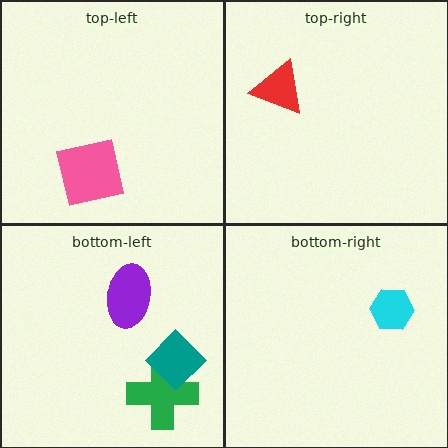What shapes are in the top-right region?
The red triangle.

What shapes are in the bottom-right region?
The cyan hexagon.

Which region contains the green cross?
The bottom-left region.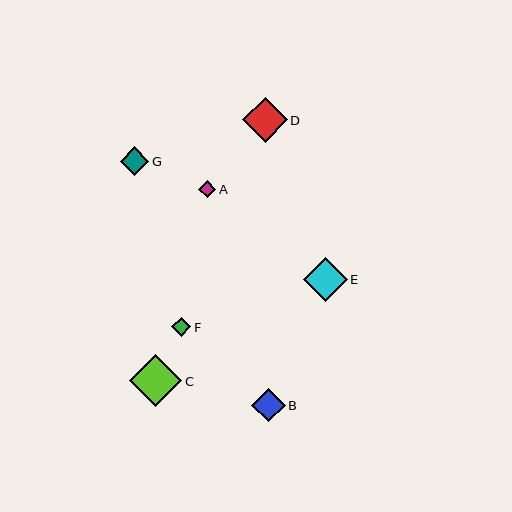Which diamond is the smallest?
Diamond A is the smallest with a size of approximately 17 pixels.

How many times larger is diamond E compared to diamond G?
Diamond E is approximately 1.5 times the size of diamond G.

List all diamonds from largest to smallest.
From largest to smallest: C, D, E, B, G, F, A.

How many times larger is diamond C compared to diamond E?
Diamond C is approximately 1.2 times the size of diamond E.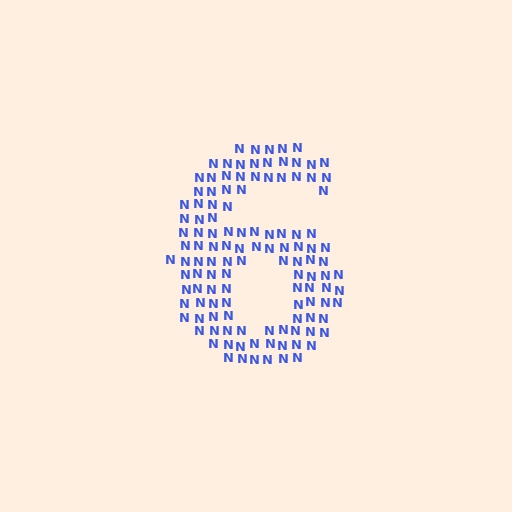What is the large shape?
The large shape is the digit 6.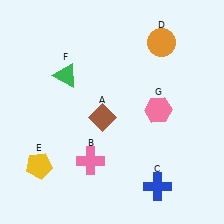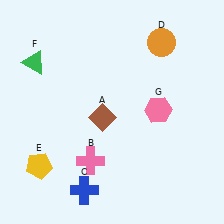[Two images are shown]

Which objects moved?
The objects that moved are: the blue cross (C), the green triangle (F).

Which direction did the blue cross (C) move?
The blue cross (C) moved left.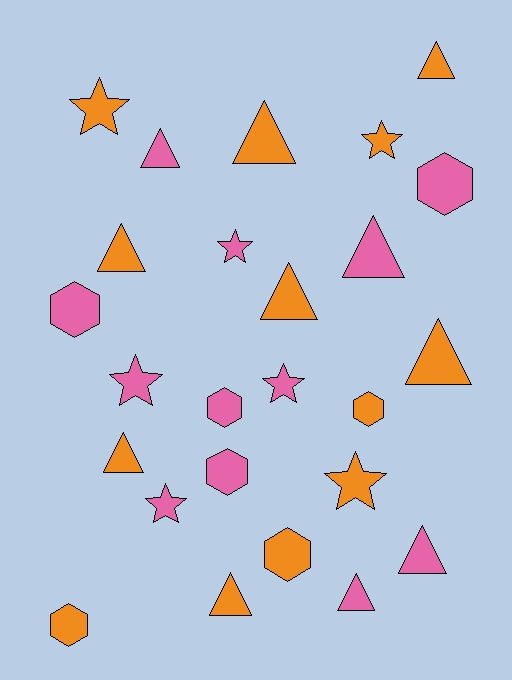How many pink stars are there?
There are 4 pink stars.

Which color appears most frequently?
Orange, with 13 objects.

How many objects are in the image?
There are 25 objects.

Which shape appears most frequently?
Triangle, with 11 objects.